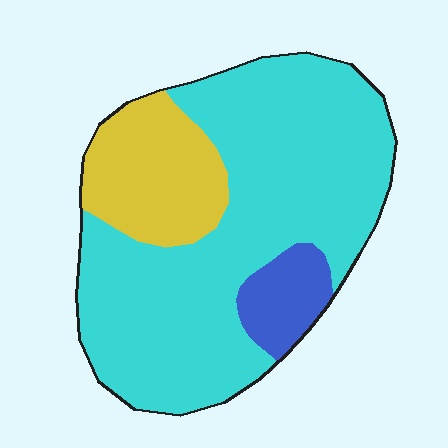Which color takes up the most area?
Cyan, at roughly 70%.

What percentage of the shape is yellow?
Yellow takes up between a sixth and a third of the shape.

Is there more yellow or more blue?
Yellow.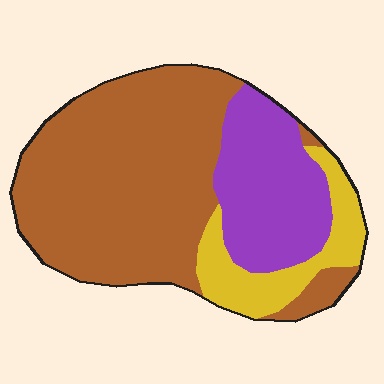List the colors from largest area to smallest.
From largest to smallest: brown, purple, yellow.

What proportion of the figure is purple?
Purple covers roughly 25% of the figure.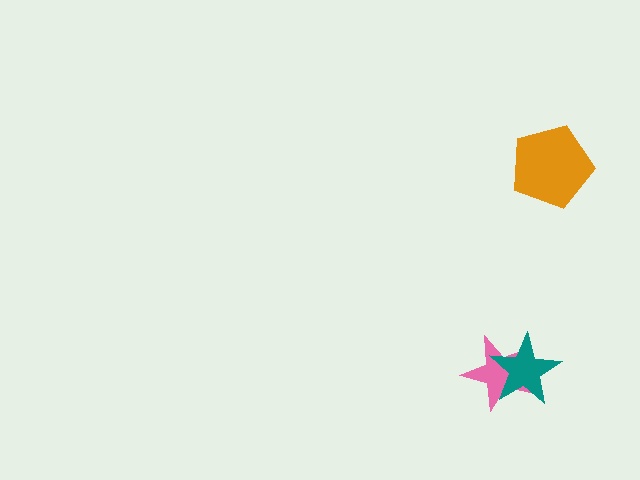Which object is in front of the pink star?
The teal star is in front of the pink star.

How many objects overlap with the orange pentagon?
0 objects overlap with the orange pentagon.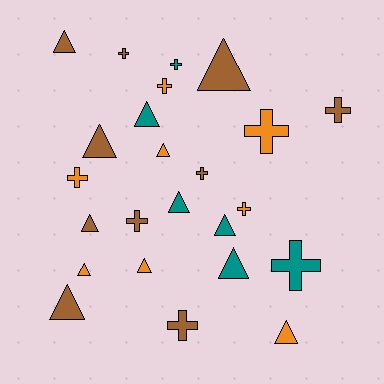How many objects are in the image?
There are 24 objects.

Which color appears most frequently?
Brown, with 10 objects.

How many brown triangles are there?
There are 5 brown triangles.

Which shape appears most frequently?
Triangle, with 13 objects.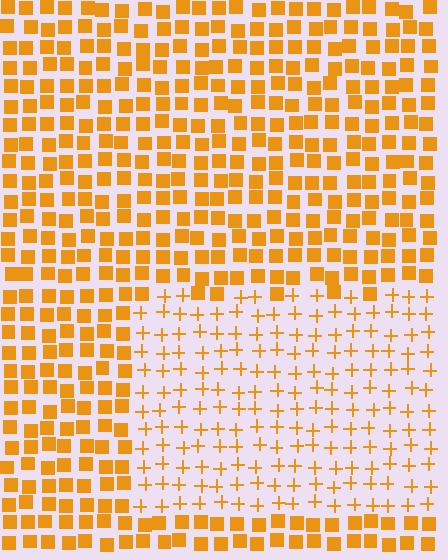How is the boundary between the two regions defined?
The boundary is defined by a change in element shape: plus signs inside vs. squares outside. All elements share the same color and spacing.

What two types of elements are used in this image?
The image uses plus signs inside the rectangle region and squares outside it.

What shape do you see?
I see a rectangle.